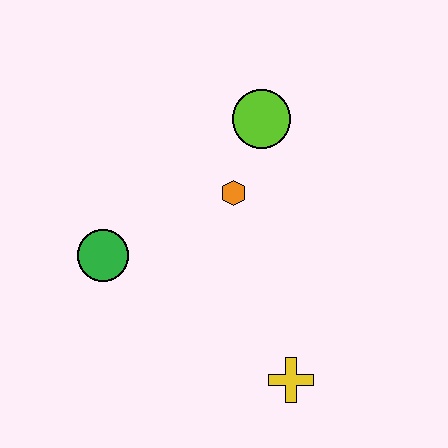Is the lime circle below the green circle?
No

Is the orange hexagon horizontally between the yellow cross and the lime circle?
No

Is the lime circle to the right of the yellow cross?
No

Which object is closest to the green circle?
The orange hexagon is closest to the green circle.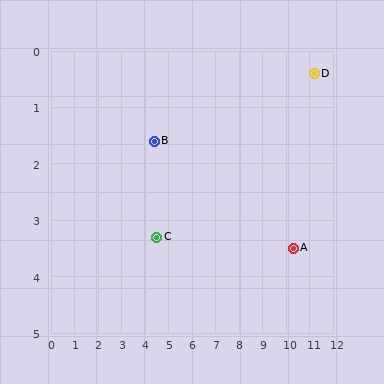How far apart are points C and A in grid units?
Points C and A are about 5.8 grid units apart.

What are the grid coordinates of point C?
Point C is at approximately (4.5, 3.3).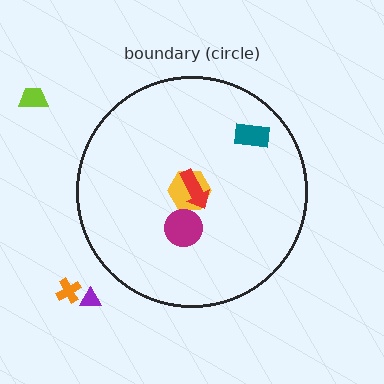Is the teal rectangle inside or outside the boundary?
Inside.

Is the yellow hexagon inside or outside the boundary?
Inside.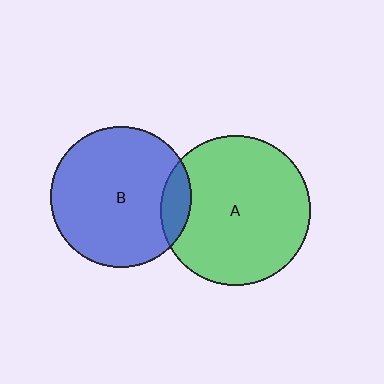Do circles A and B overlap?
Yes.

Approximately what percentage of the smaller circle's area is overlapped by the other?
Approximately 10%.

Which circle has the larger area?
Circle A (green).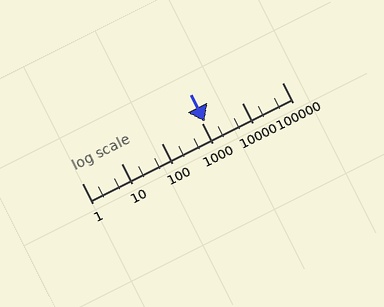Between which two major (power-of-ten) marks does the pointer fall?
The pointer is between 1000 and 10000.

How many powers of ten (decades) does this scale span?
The scale spans 5 decades, from 1 to 100000.